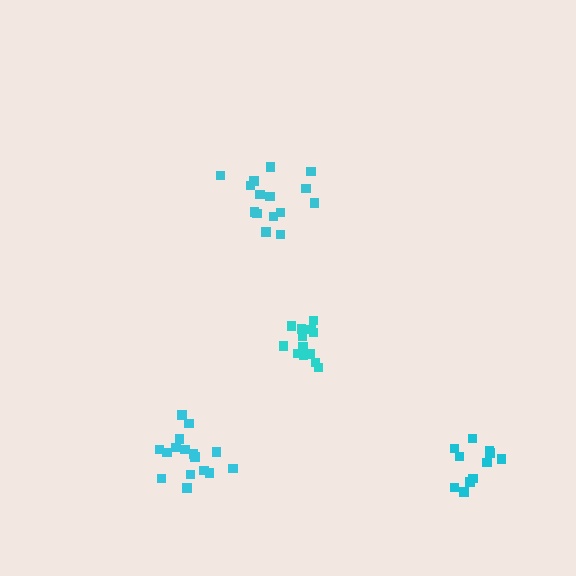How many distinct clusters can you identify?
There are 4 distinct clusters.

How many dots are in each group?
Group 1: 15 dots, Group 2: 11 dots, Group 3: 14 dots, Group 4: 16 dots (56 total).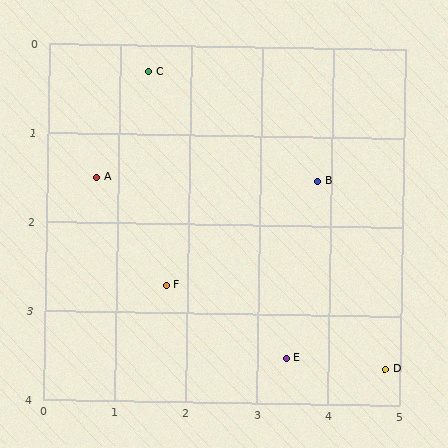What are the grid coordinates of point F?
Point F is at approximately (1.7, 2.7).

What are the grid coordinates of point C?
Point C is at approximately (1.4, 0.3).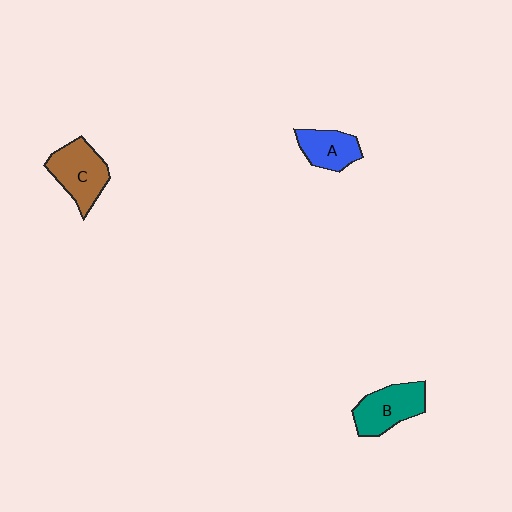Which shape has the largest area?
Shape C (brown).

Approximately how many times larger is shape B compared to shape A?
Approximately 1.3 times.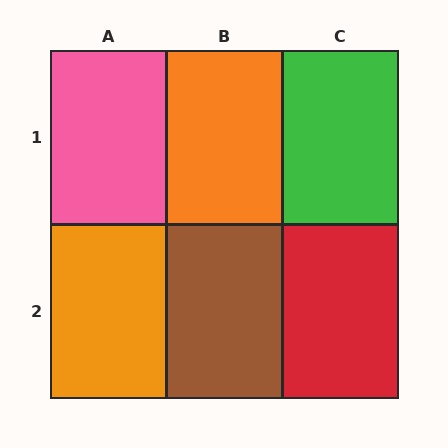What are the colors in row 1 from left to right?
Pink, orange, green.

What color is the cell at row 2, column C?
Red.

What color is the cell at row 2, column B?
Brown.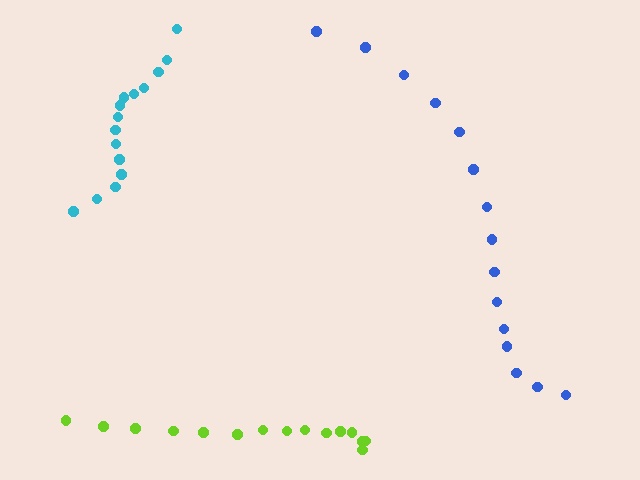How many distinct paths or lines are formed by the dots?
There are 3 distinct paths.